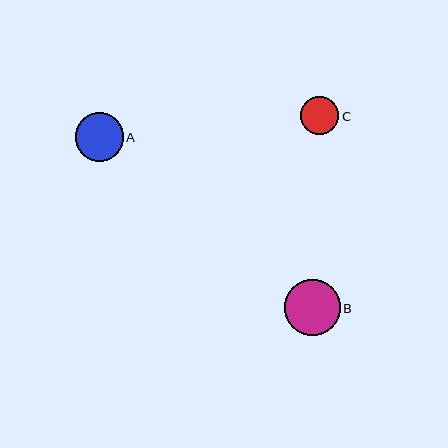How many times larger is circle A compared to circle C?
Circle A is approximately 1.3 times the size of circle C.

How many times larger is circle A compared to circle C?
Circle A is approximately 1.3 times the size of circle C.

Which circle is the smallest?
Circle C is the smallest with a size of approximately 38 pixels.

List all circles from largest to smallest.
From largest to smallest: B, A, C.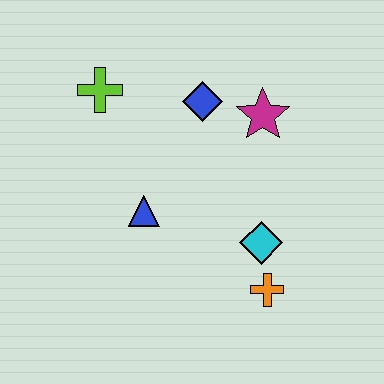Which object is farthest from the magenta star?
The orange cross is farthest from the magenta star.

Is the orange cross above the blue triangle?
No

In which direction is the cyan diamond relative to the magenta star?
The cyan diamond is below the magenta star.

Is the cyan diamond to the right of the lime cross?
Yes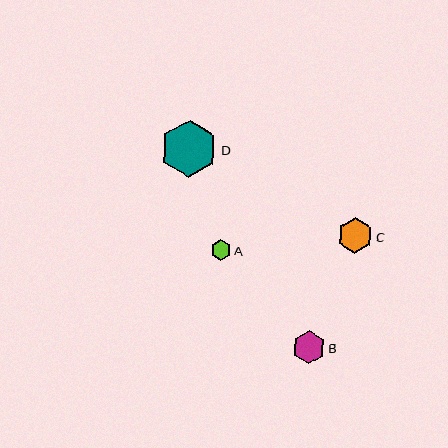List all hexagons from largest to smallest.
From largest to smallest: D, C, B, A.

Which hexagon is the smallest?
Hexagon A is the smallest with a size of approximately 20 pixels.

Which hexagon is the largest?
Hexagon D is the largest with a size of approximately 57 pixels.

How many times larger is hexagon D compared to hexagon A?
Hexagon D is approximately 2.8 times the size of hexagon A.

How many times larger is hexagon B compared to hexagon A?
Hexagon B is approximately 1.6 times the size of hexagon A.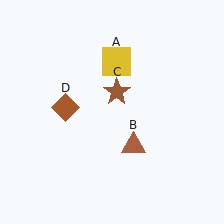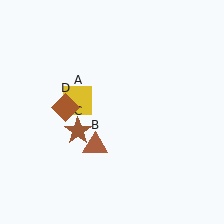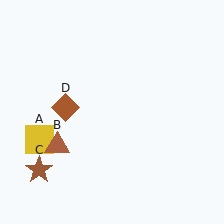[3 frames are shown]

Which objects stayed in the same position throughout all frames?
Brown diamond (object D) remained stationary.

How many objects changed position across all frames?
3 objects changed position: yellow square (object A), brown triangle (object B), brown star (object C).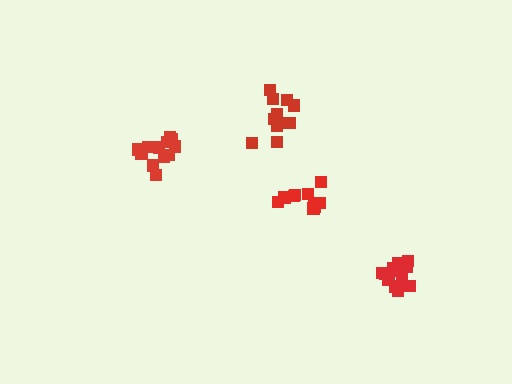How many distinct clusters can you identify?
There are 4 distinct clusters.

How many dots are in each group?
Group 1: 13 dots, Group 2: 11 dots, Group 3: 11 dots, Group 4: 12 dots (47 total).